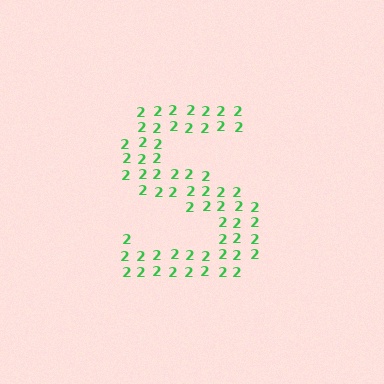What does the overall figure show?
The overall figure shows the letter S.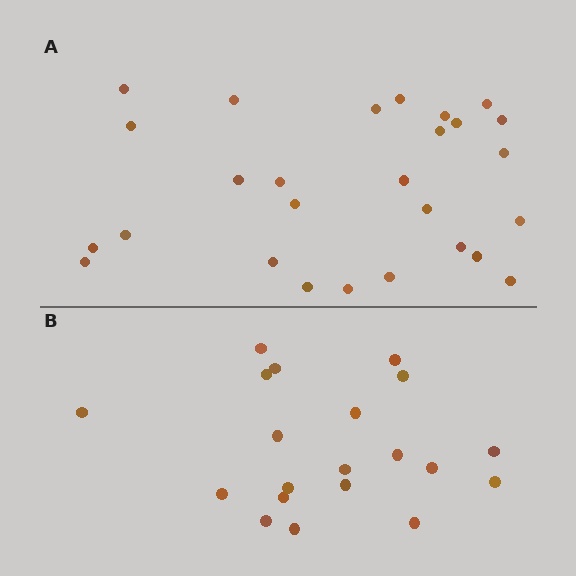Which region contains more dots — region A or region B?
Region A (the top region) has more dots.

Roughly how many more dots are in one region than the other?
Region A has roughly 8 or so more dots than region B.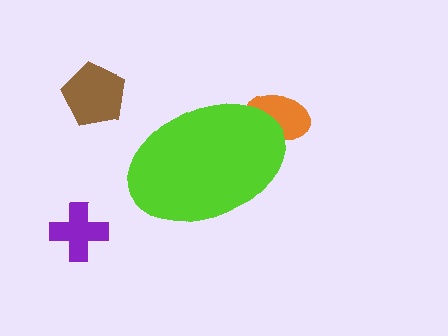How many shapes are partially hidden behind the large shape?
1 shape is partially hidden.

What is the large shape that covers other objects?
A lime ellipse.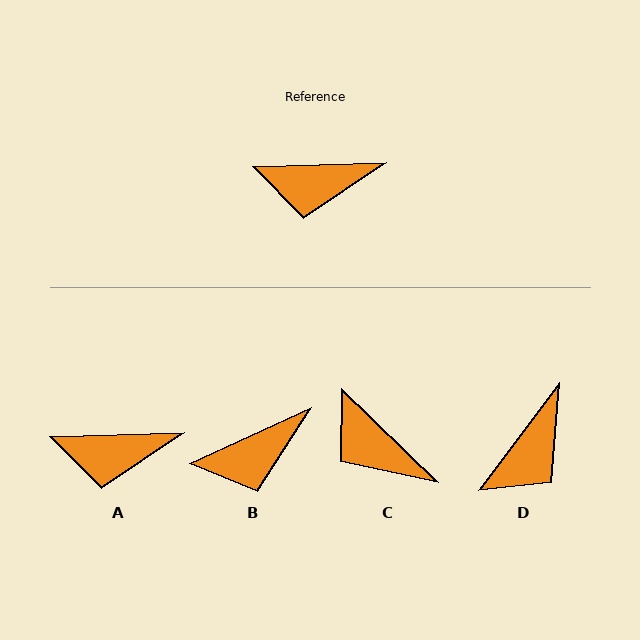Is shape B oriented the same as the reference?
No, it is off by about 23 degrees.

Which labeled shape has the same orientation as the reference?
A.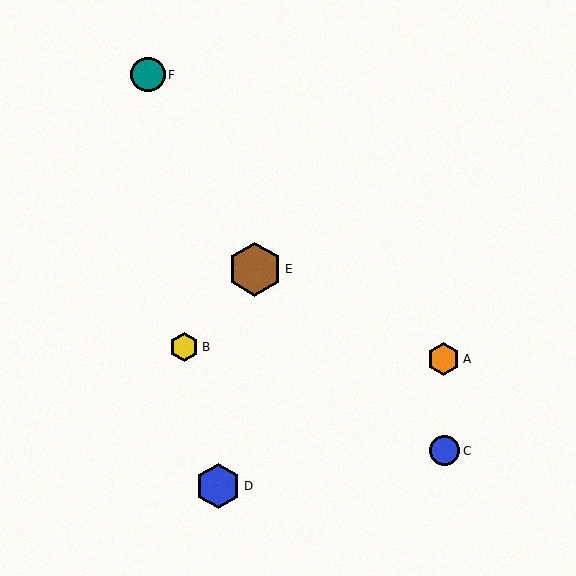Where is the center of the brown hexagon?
The center of the brown hexagon is at (255, 269).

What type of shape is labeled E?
Shape E is a brown hexagon.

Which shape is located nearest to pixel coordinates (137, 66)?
The teal circle (labeled F) at (148, 75) is nearest to that location.